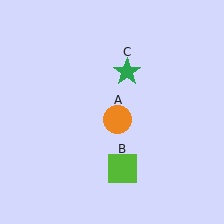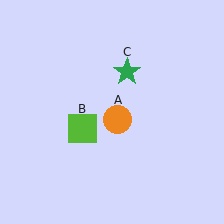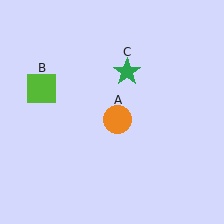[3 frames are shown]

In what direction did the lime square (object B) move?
The lime square (object B) moved up and to the left.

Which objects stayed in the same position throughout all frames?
Orange circle (object A) and green star (object C) remained stationary.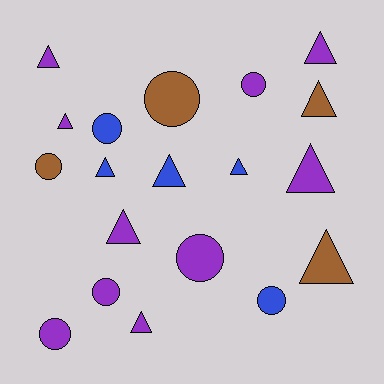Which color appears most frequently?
Purple, with 10 objects.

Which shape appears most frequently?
Triangle, with 11 objects.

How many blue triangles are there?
There are 3 blue triangles.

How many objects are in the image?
There are 19 objects.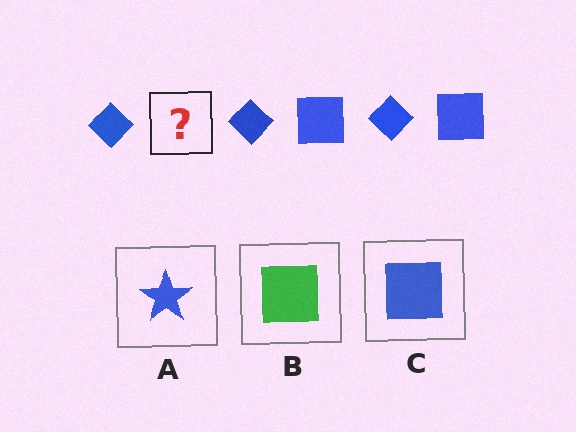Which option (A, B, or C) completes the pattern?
C.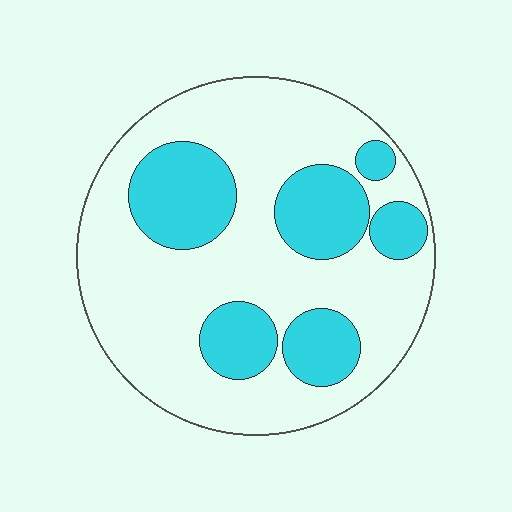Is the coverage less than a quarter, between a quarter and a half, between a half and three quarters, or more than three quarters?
Between a quarter and a half.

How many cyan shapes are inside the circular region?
6.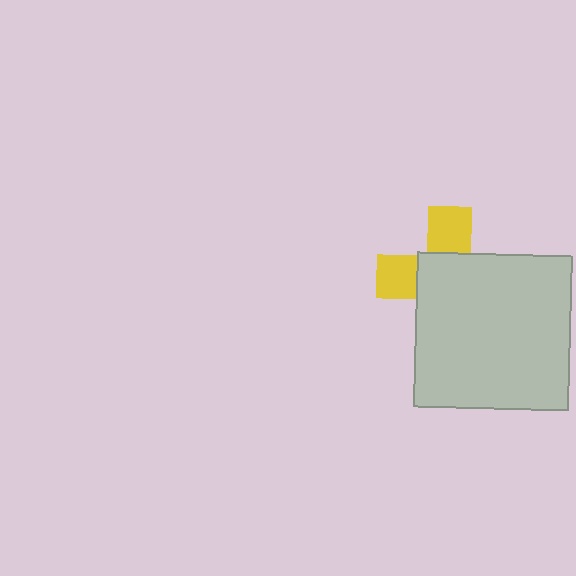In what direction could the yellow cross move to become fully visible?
The yellow cross could move toward the upper-left. That would shift it out from behind the light gray square entirely.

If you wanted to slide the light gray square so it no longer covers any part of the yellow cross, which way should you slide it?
Slide it toward the lower-right — that is the most direct way to separate the two shapes.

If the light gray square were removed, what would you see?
You would see the complete yellow cross.